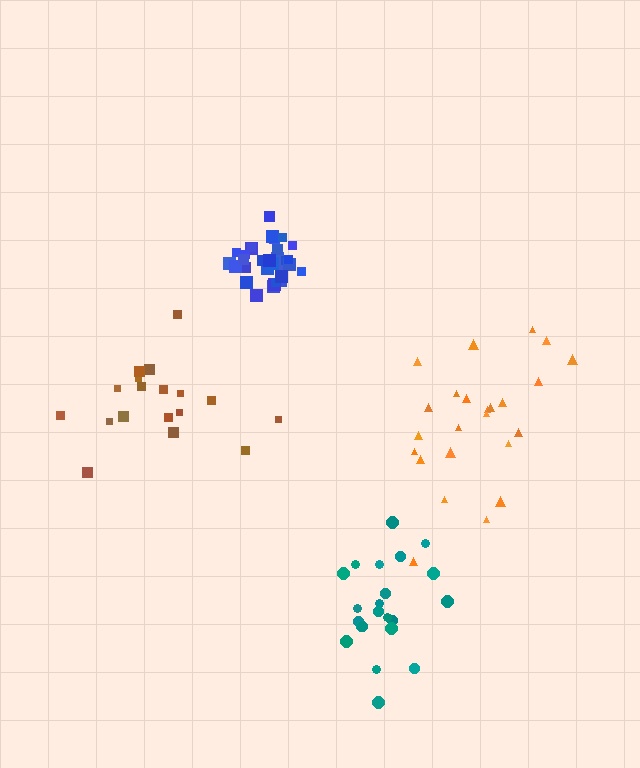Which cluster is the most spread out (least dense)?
Orange.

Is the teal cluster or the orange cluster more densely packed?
Teal.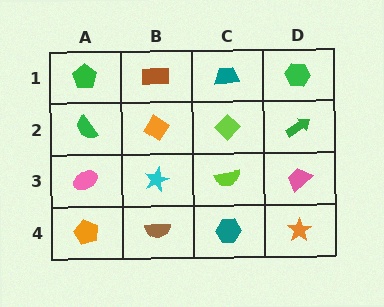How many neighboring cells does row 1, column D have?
2.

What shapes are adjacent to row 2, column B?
A brown rectangle (row 1, column B), a cyan star (row 3, column B), a green semicircle (row 2, column A), a lime diamond (row 2, column C).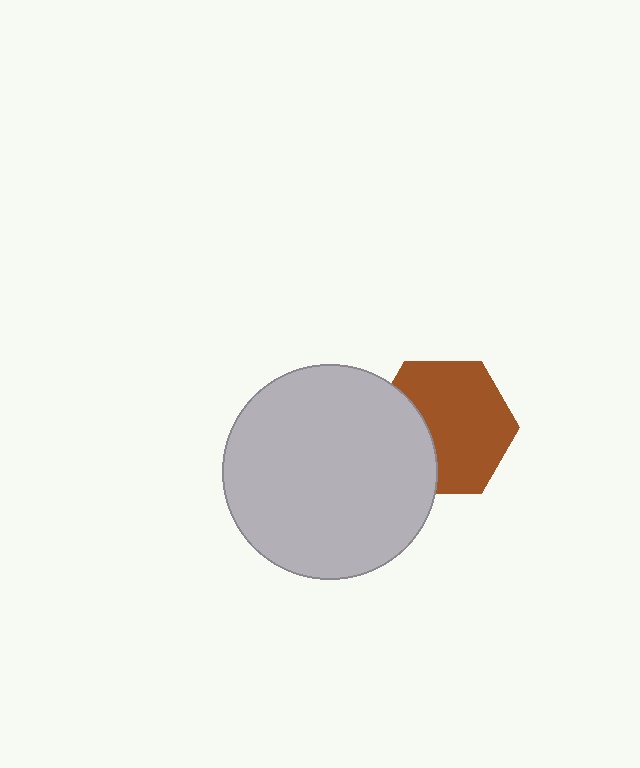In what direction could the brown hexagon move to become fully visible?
The brown hexagon could move right. That would shift it out from behind the light gray circle entirely.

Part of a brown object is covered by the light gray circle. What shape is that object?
It is a hexagon.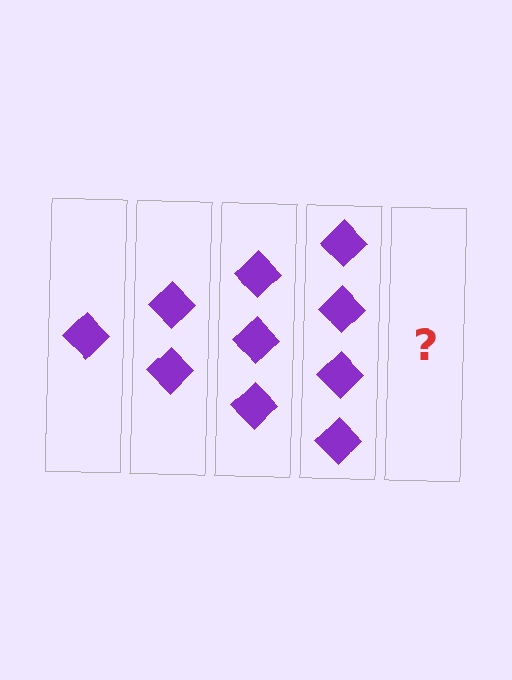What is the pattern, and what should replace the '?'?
The pattern is that each step adds one more diamond. The '?' should be 5 diamonds.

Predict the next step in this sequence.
The next step is 5 diamonds.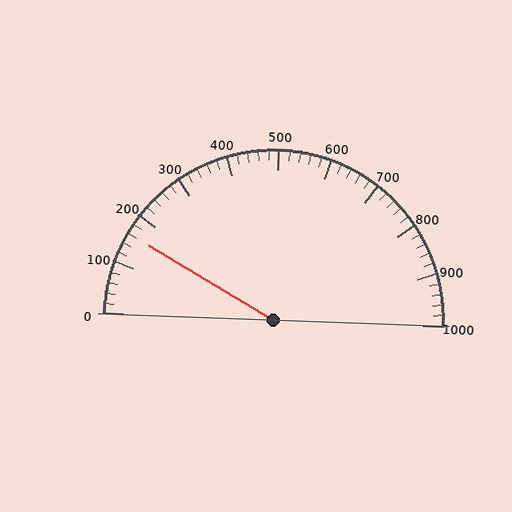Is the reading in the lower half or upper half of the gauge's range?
The reading is in the lower half of the range (0 to 1000).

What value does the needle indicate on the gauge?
The needle indicates approximately 160.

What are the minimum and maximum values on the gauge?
The gauge ranges from 0 to 1000.